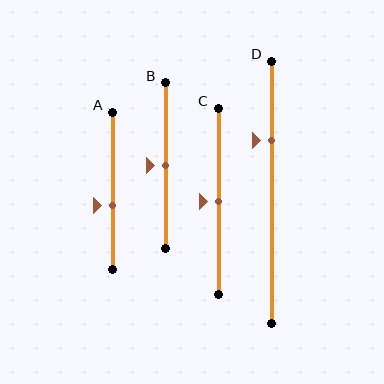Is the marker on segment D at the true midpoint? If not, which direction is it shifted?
No, the marker on segment D is shifted upward by about 20% of the segment length.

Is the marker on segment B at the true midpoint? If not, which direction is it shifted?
Yes, the marker on segment B is at the true midpoint.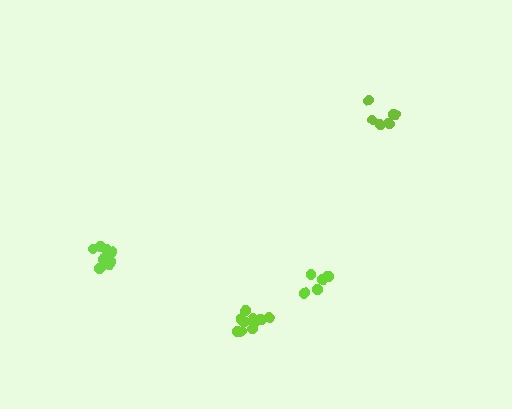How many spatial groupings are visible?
There are 4 spatial groupings.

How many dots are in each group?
Group 1: 6 dots, Group 2: 10 dots, Group 3: 11 dots, Group 4: 6 dots (33 total).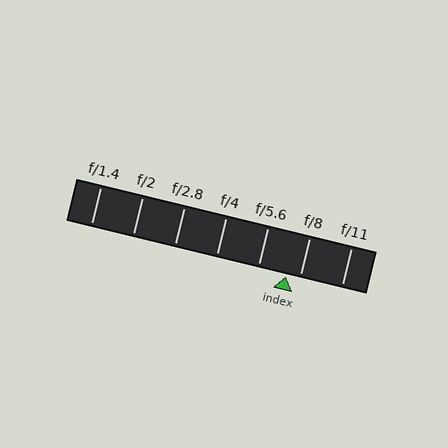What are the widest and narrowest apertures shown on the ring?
The widest aperture shown is f/1.4 and the narrowest is f/11.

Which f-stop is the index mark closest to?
The index mark is closest to f/8.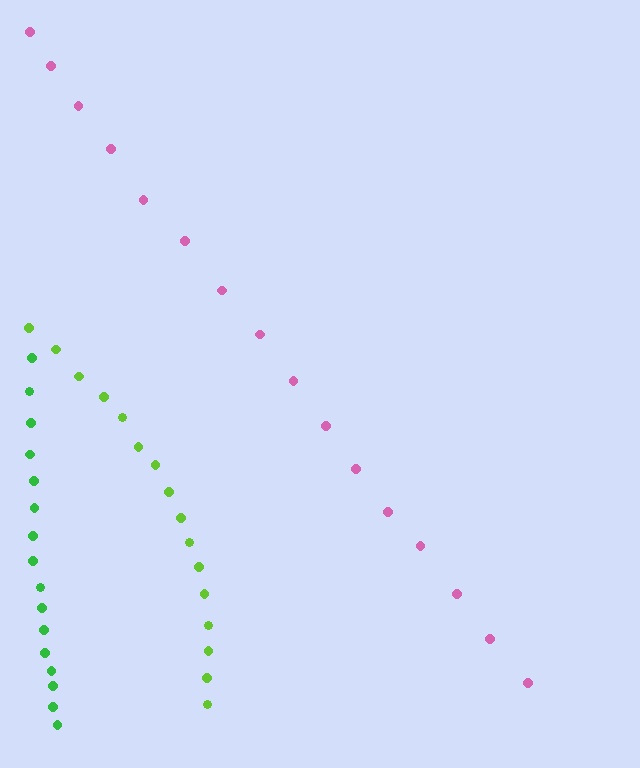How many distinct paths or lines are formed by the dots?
There are 3 distinct paths.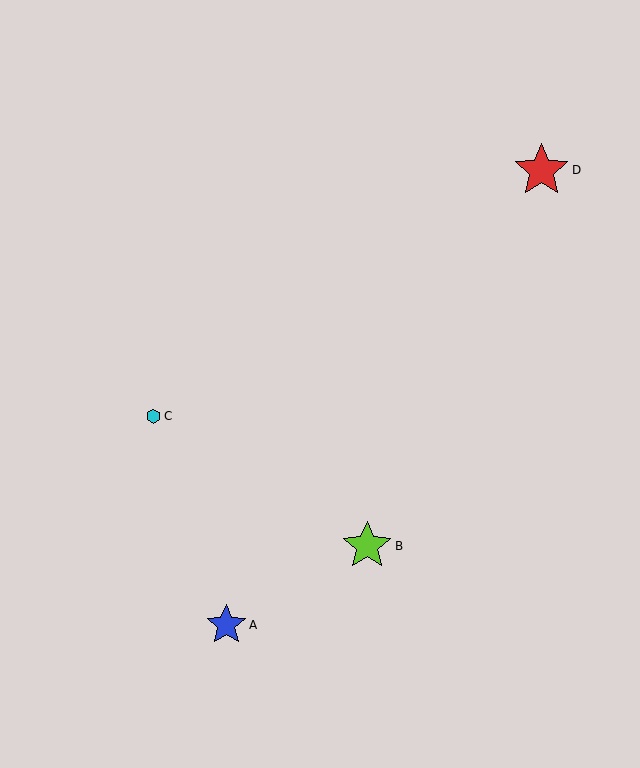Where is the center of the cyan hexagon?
The center of the cyan hexagon is at (154, 416).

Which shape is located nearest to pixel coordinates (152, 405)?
The cyan hexagon (labeled C) at (154, 416) is nearest to that location.